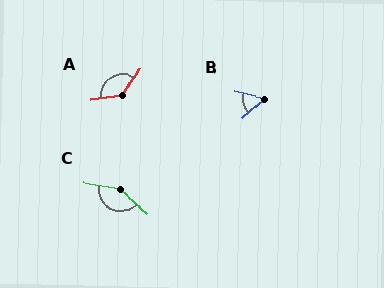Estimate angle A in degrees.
Approximately 129 degrees.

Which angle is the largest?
C, at approximately 149 degrees.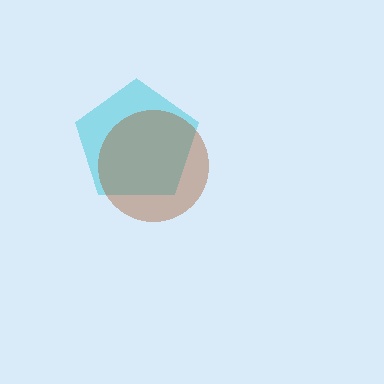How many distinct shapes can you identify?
There are 2 distinct shapes: a cyan pentagon, a brown circle.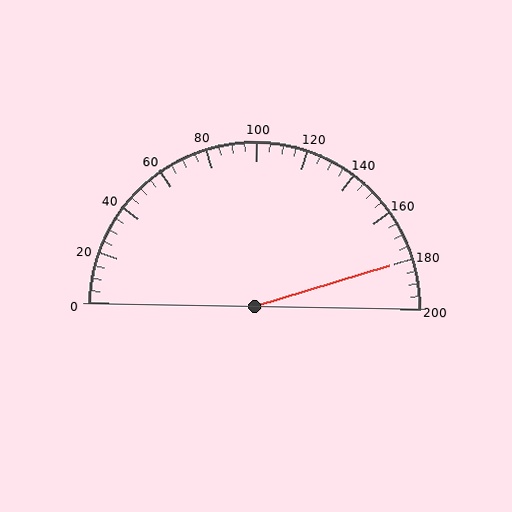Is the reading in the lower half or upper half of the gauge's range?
The reading is in the upper half of the range (0 to 200).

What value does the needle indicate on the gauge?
The needle indicates approximately 180.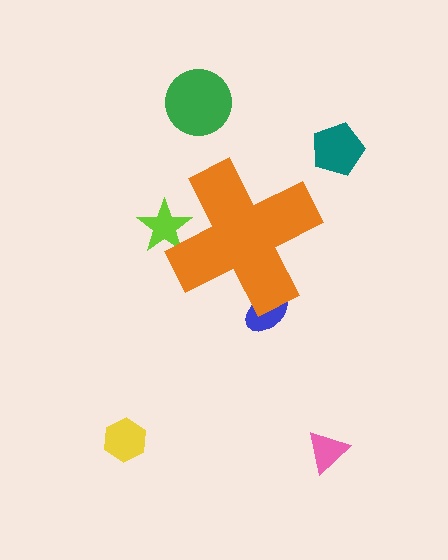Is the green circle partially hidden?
No, the green circle is fully visible.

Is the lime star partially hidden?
Yes, the lime star is partially hidden behind the orange cross.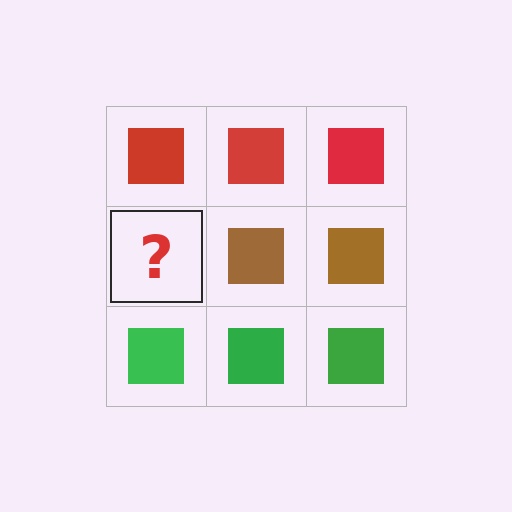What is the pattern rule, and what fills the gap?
The rule is that each row has a consistent color. The gap should be filled with a brown square.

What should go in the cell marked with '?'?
The missing cell should contain a brown square.